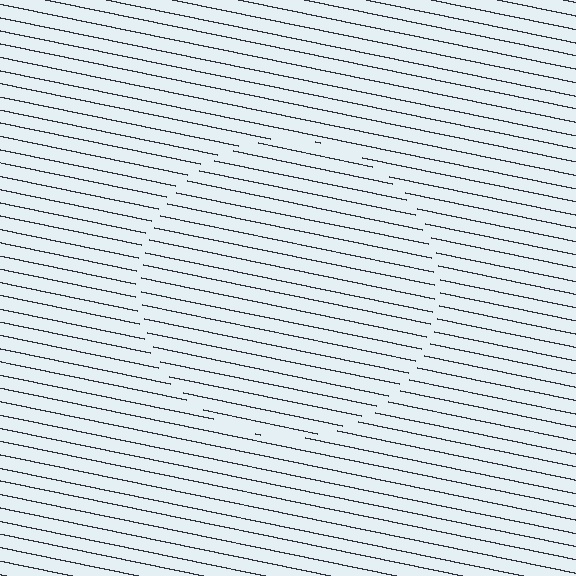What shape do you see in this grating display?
An illusory circle. The interior of the shape contains the same grating, shifted by half a period — the contour is defined by the phase discontinuity where line-ends from the inner and outer gratings abut.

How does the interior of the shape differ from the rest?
The interior of the shape contains the same grating, shifted by half a period — the contour is defined by the phase discontinuity where line-ends from the inner and outer gratings abut.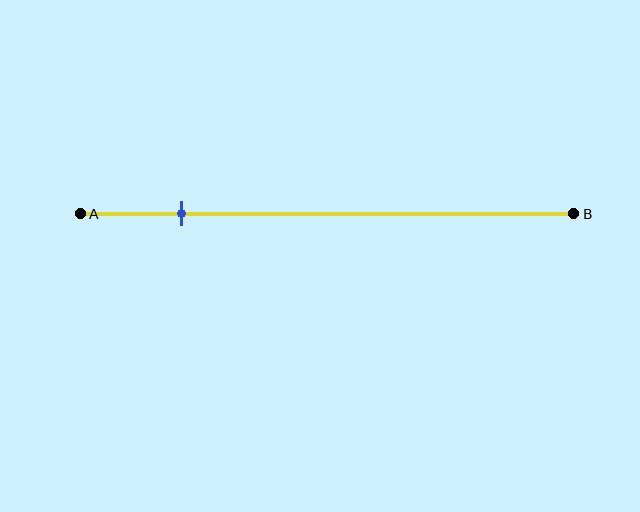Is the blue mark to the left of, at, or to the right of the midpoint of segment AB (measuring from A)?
The blue mark is to the left of the midpoint of segment AB.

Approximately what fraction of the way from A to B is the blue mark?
The blue mark is approximately 20% of the way from A to B.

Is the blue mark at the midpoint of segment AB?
No, the mark is at about 20% from A, not at the 50% midpoint.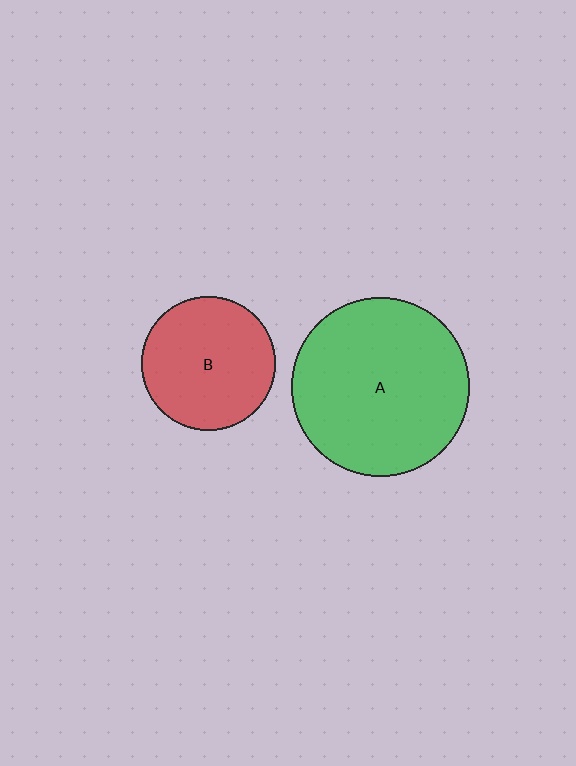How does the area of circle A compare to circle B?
Approximately 1.8 times.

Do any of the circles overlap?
No, none of the circles overlap.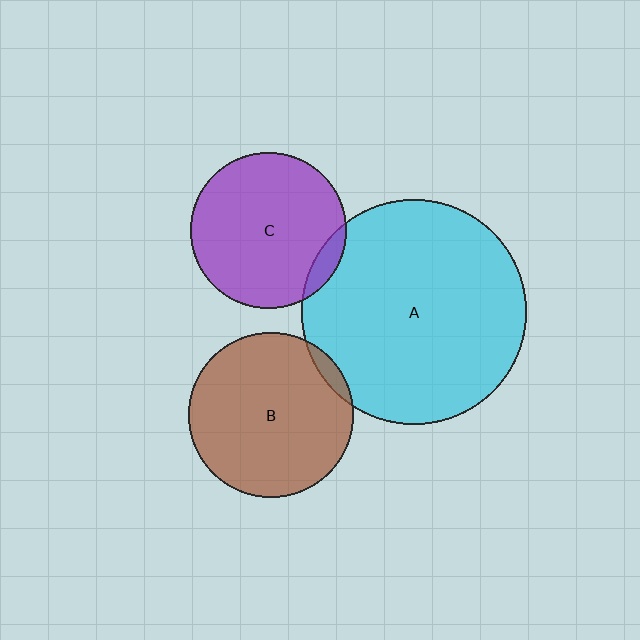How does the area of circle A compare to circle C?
Approximately 2.1 times.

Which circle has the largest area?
Circle A (cyan).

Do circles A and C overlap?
Yes.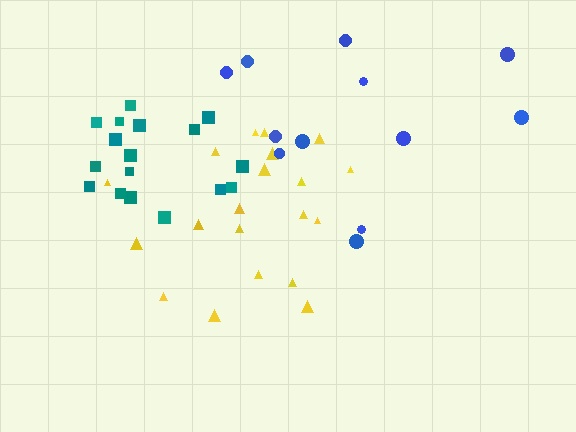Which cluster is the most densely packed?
Teal.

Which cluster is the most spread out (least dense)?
Blue.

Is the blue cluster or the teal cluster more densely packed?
Teal.